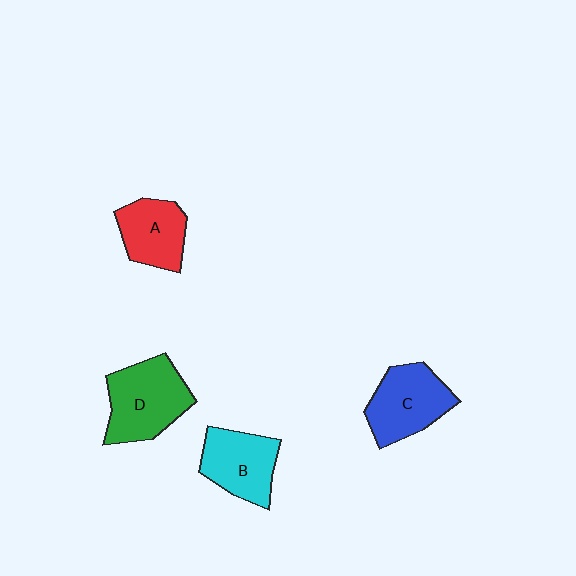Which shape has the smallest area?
Shape A (red).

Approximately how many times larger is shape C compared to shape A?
Approximately 1.2 times.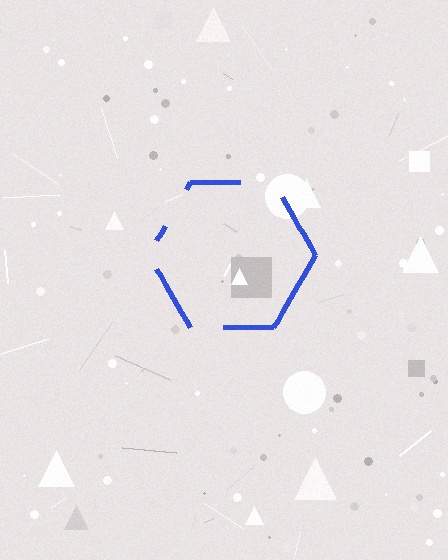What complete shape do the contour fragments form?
The contour fragments form a hexagon.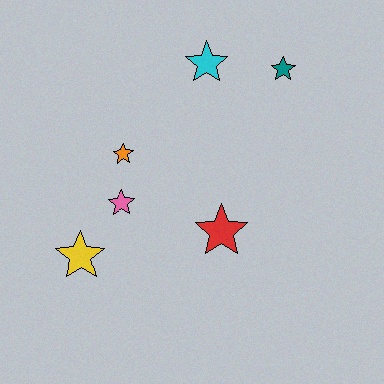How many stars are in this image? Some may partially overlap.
There are 6 stars.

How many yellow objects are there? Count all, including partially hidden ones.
There is 1 yellow object.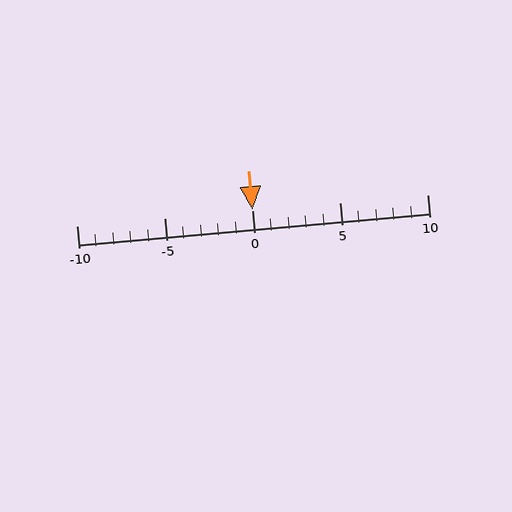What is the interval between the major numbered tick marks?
The major tick marks are spaced 5 units apart.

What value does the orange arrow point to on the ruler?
The orange arrow points to approximately 0.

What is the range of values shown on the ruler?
The ruler shows values from -10 to 10.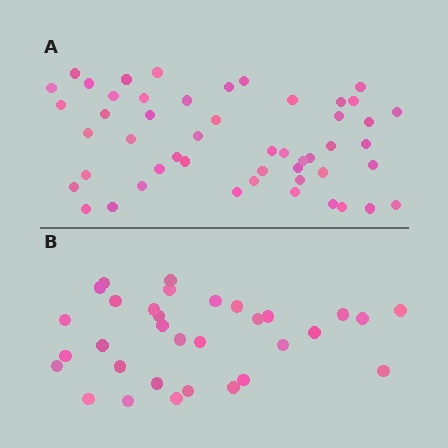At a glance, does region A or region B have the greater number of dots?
Region A (the top region) has more dots.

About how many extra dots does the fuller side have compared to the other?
Region A has approximately 20 more dots than region B.